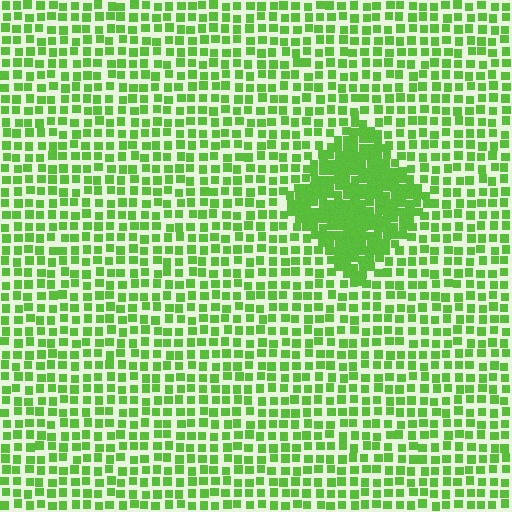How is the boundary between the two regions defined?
The boundary is defined by a change in element density (approximately 2.1x ratio). All elements are the same color, size, and shape.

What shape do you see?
I see a diamond.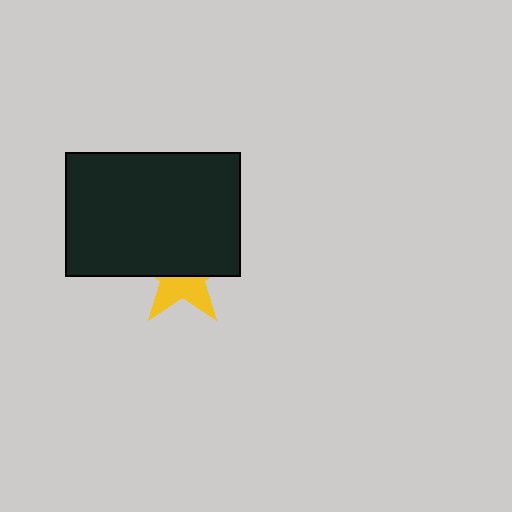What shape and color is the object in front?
The object in front is a black rectangle.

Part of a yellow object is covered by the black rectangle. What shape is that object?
It is a star.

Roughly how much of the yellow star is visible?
A small part of it is visible (roughly 41%).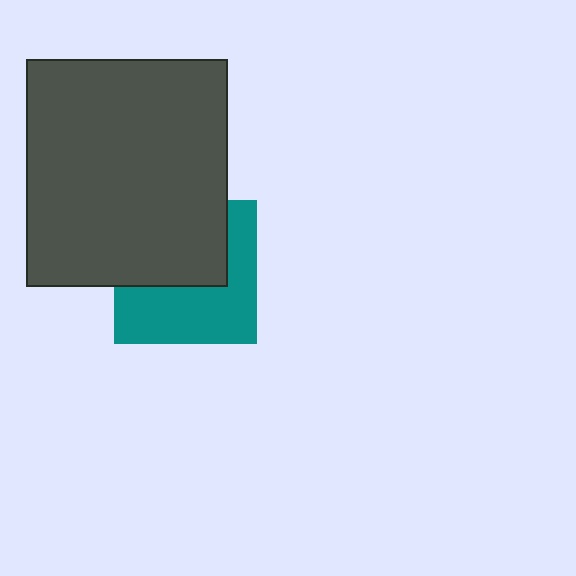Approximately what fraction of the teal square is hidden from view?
Roughly 48% of the teal square is hidden behind the dark gray rectangle.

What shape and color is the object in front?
The object in front is a dark gray rectangle.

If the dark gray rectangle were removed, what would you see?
You would see the complete teal square.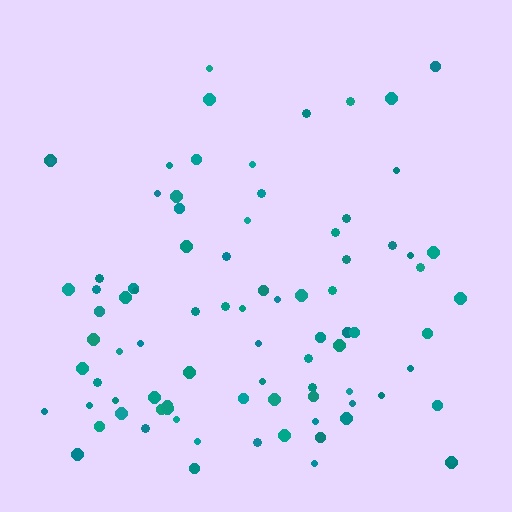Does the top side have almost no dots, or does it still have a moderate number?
Still a moderate number, just noticeably fewer than the bottom.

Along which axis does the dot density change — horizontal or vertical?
Vertical.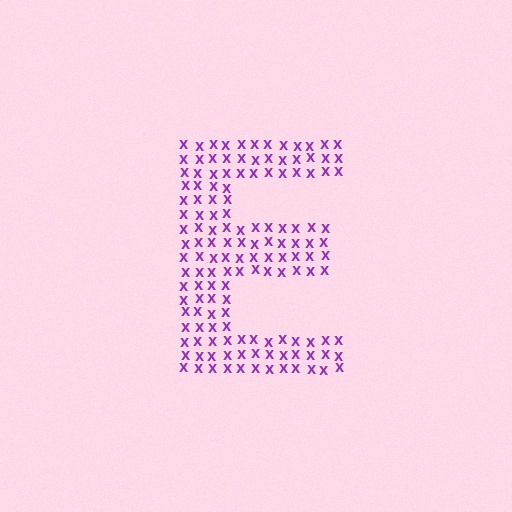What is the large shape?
The large shape is the letter E.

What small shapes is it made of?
It is made of small letter X's.